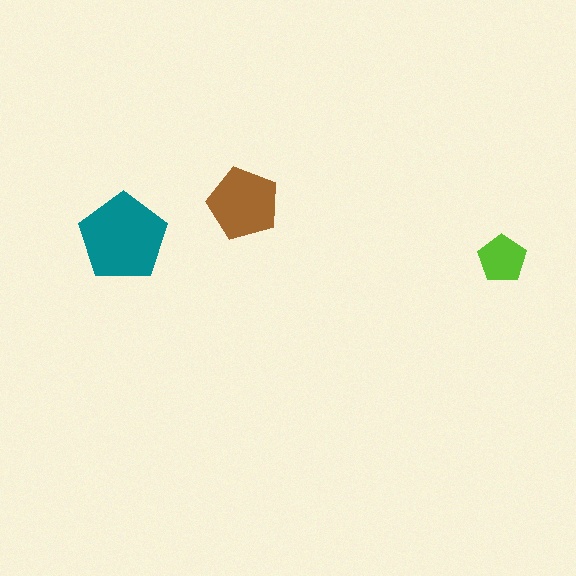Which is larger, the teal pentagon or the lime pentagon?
The teal one.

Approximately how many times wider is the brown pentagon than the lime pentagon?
About 1.5 times wider.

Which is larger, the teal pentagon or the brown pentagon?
The teal one.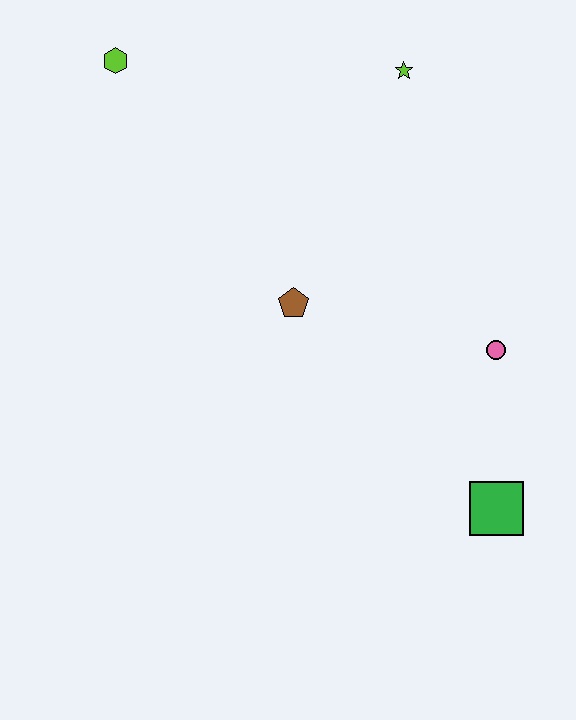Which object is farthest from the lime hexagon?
The green square is farthest from the lime hexagon.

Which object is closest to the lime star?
The brown pentagon is closest to the lime star.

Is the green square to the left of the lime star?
No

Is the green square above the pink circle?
No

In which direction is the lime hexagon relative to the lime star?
The lime hexagon is to the left of the lime star.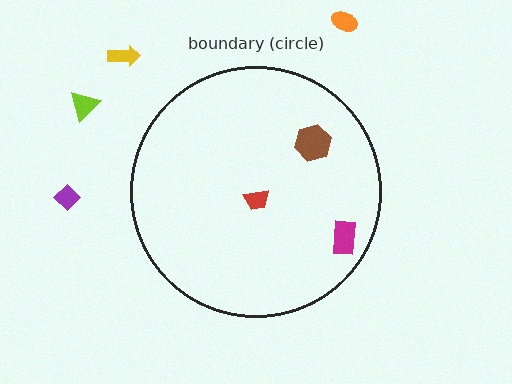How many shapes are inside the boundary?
3 inside, 4 outside.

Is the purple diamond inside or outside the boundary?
Outside.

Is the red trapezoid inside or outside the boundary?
Inside.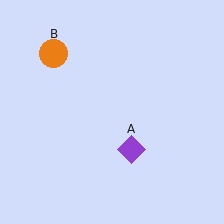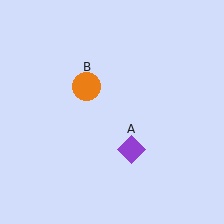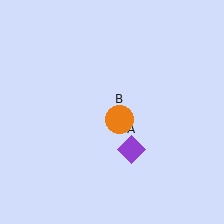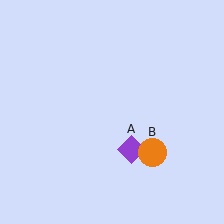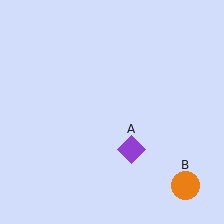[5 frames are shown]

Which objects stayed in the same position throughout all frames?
Purple diamond (object A) remained stationary.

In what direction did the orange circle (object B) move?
The orange circle (object B) moved down and to the right.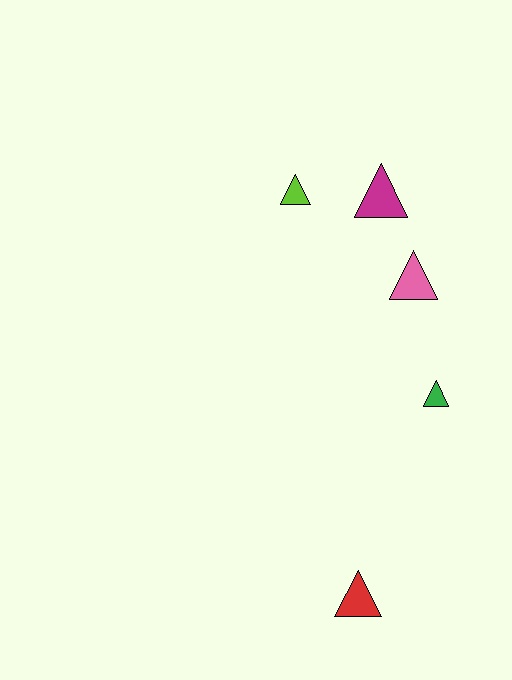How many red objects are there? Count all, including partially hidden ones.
There is 1 red object.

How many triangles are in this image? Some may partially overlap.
There are 5 triangles.